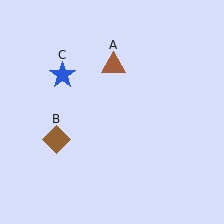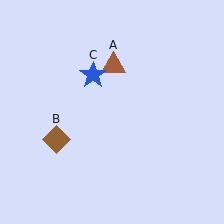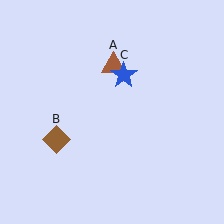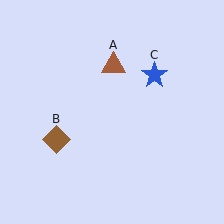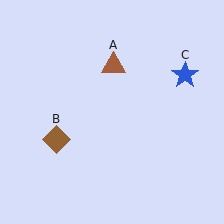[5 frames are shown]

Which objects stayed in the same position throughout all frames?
Brown triangle (object A) and brown diamond (object B) remained stationary.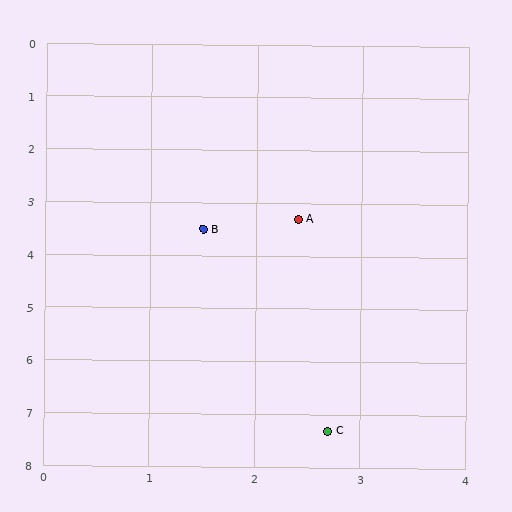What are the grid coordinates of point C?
Point C is at approximately (2.7, 7.3).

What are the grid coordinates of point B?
Point B is at approximately (1.5, 3.5).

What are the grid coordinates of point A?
Point A is at approximately (2.4, 3.3).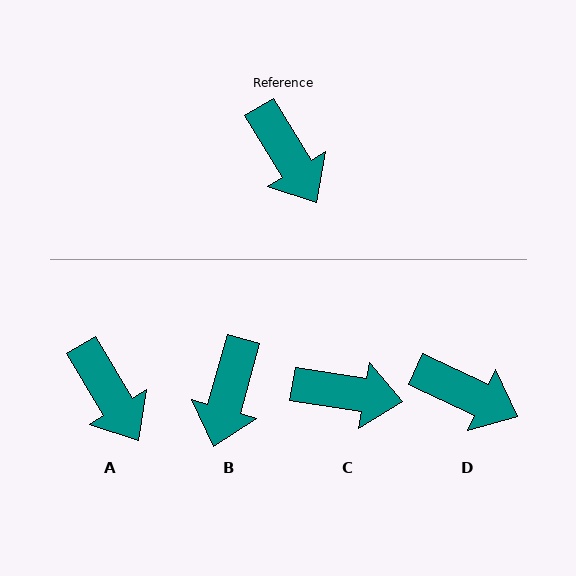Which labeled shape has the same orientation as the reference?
A.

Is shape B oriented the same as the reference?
No, it is off by about 47 degrees.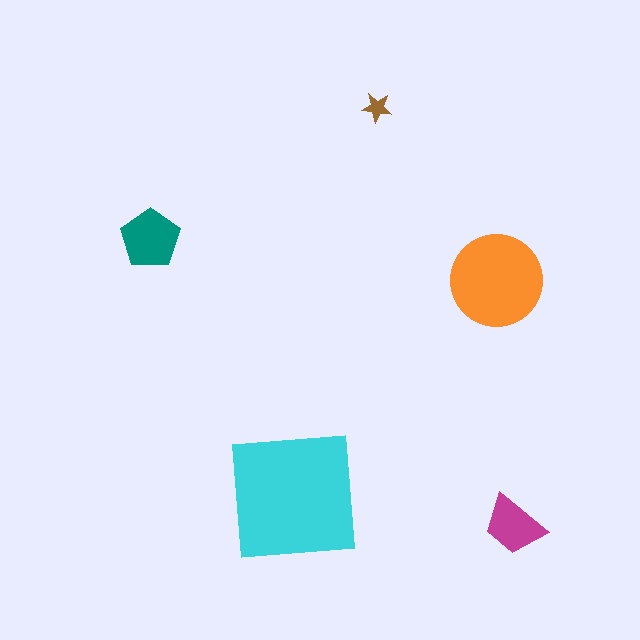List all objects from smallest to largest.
The brown star, the magenta trapezoid, the teal pentagon, the orange circle, the cyan square.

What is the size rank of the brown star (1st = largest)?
5th.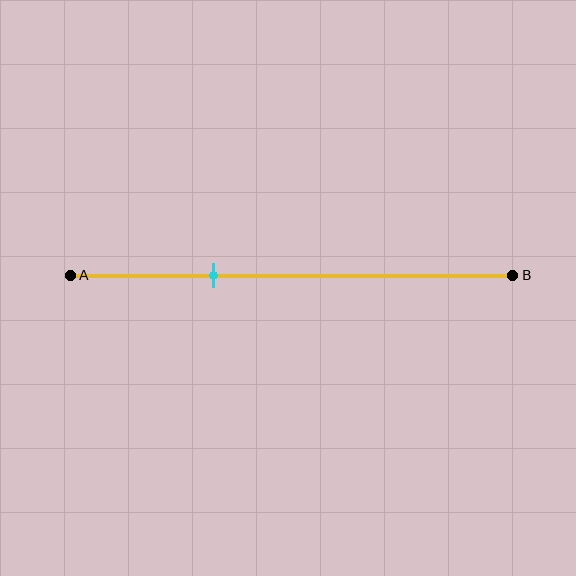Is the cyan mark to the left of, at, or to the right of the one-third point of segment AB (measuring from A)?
The cyan mark is approximately at the one-third point of segment AB.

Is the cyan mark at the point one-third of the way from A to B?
Yes, the mark is approximately at the one-third point.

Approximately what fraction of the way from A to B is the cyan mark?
The cyan mark is approximately 30% of the way from A to B.